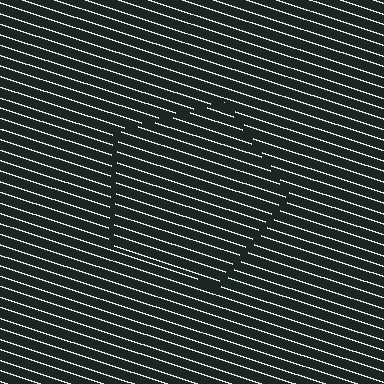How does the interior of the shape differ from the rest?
The interior of the shape contains the same grating, shifted by half a period — the contour is defined by the phase discontinuity where line-ends from the inner and outer gratings abut.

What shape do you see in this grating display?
An illusory pentagon. The interior of the shape contains the same grating, shifted by half a period — the contour is defined by the phase discontinuity where line-ends from the inner and outer gratings abut.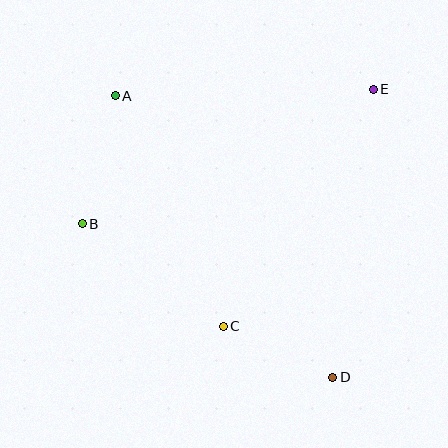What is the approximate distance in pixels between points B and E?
The distance between B and E is approximately 320 pixels.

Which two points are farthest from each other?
Points A and D are farthest from each other.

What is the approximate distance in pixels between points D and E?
The distance between D and E is approximately 291 pixels.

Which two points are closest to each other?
Points C and D are closest to each other.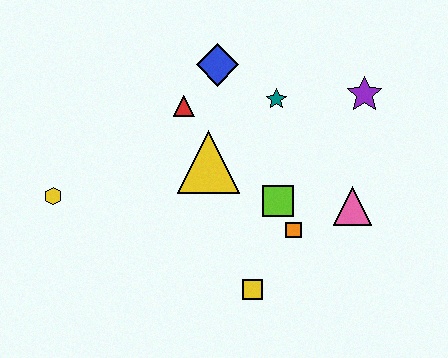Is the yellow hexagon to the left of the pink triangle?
Yes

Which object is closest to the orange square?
The lime square is closest to the orange square.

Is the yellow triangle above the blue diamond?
No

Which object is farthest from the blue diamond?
The yellow square is farthest from the blue diamond.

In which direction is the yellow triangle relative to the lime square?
The yellow triangle is to the left of the lime square.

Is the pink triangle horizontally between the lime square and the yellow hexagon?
No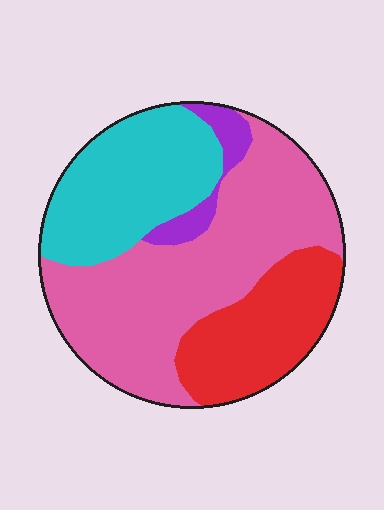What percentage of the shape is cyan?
Cyan takes up between a quarter and a half of the shape.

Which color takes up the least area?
Purple, at roughly 5%.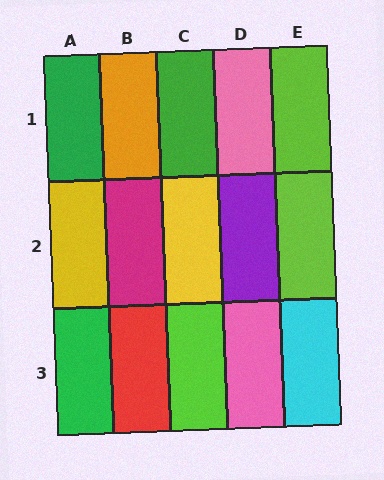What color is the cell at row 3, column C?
Lime.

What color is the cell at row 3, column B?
Red.